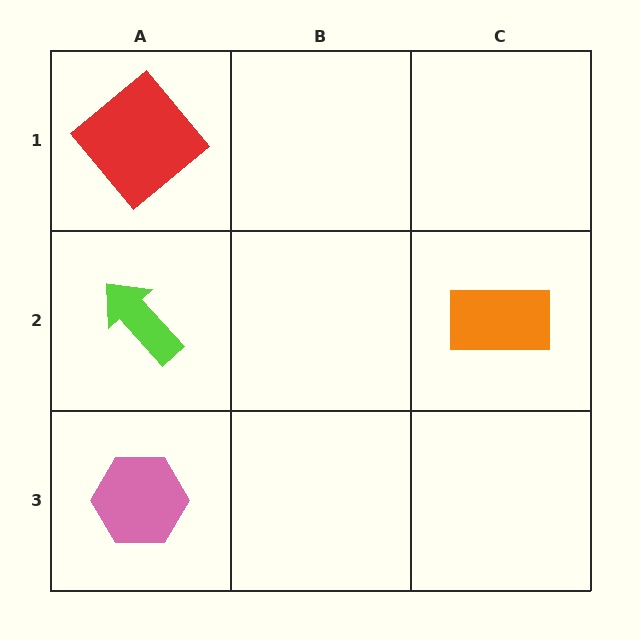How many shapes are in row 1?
1 shape.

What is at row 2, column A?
A lime arrow.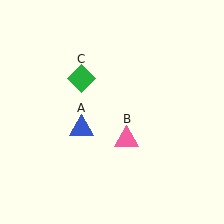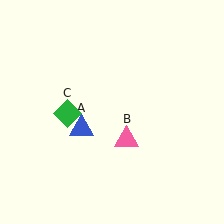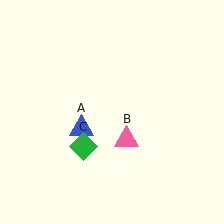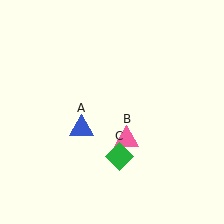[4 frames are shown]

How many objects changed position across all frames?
1 object changed position: green diamond (object C).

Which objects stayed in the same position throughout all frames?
Blue triangle (object A) and pink triangle (object B) remained stationary.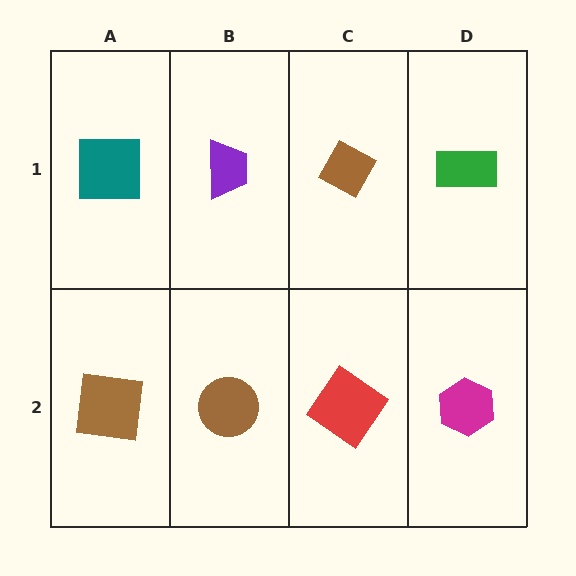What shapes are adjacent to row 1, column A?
A brown square (row 2, column A), a purple trapezoid (row 1, column B).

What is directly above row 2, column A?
A teal square.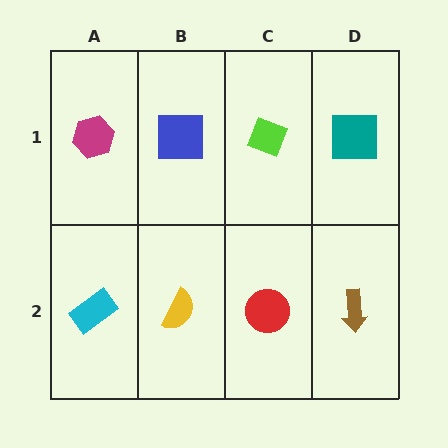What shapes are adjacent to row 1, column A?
A cyan rectangle (row 2, column A), a blue square (row 1, column B).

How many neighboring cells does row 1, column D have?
2.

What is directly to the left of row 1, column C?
A blue square.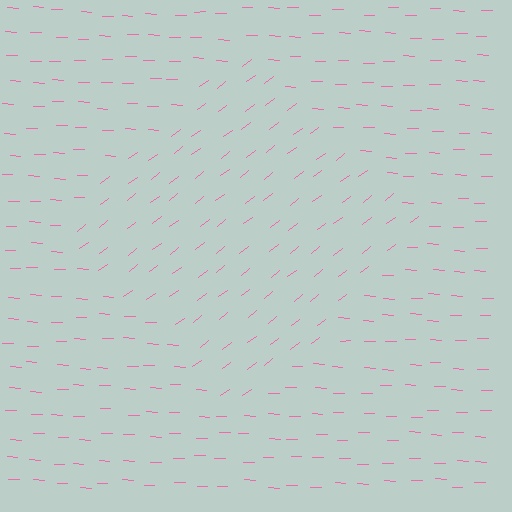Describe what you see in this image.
The image is filled with small pink line segments. A diamond region in the image has lines oriented differently from the surrounding lines, creating a visible texture boundary.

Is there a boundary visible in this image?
Yes, there is a texture boundary formed by a change in line orientation.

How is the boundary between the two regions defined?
The boundary is defined purely by a change in line orientation (approximately 40 degrees difference). All lines are the same color and thickness.